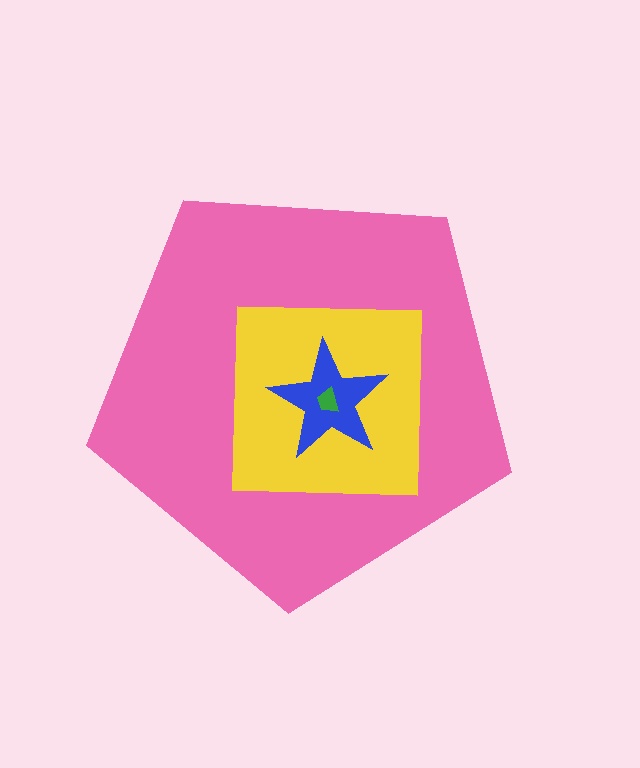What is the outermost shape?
The pink pentagon.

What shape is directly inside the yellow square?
The blue star.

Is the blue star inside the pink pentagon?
Yes.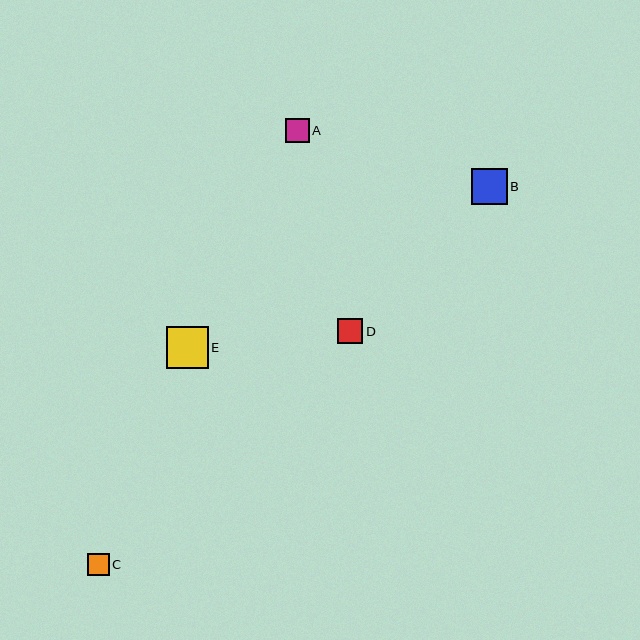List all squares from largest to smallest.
From largest to smallest: E, B, D, A, C.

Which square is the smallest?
Square C is the smallest with a size of approximately 22 pixels.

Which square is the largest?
Square E is the largest with a size of approximately 42 pixels.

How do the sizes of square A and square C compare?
Square A and square C are approximately the same size.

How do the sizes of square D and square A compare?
Square D and square A are approximately the same size.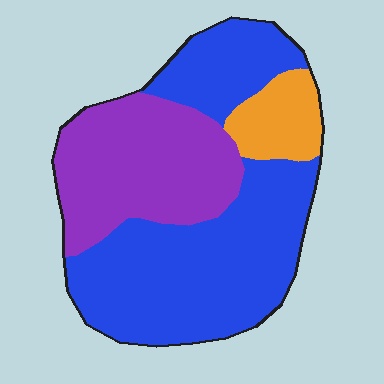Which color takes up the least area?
Orange, at roughly 10%.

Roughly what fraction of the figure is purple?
Purple covers 32% of the figure.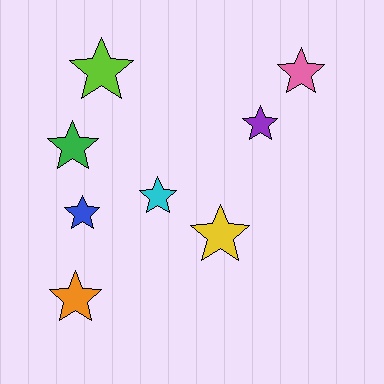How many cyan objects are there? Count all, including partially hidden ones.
There is 1 cyan object.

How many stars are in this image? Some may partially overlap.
There are 8 stars.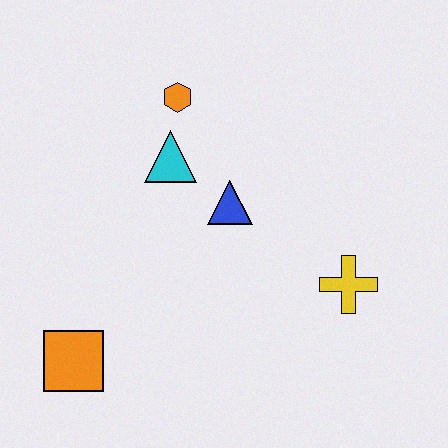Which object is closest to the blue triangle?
The cyan triangle is closest to the blue triangle.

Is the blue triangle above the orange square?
Yes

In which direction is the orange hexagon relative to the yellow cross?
The orange hexagon is above the yellow cross.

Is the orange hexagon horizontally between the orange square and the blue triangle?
Yes